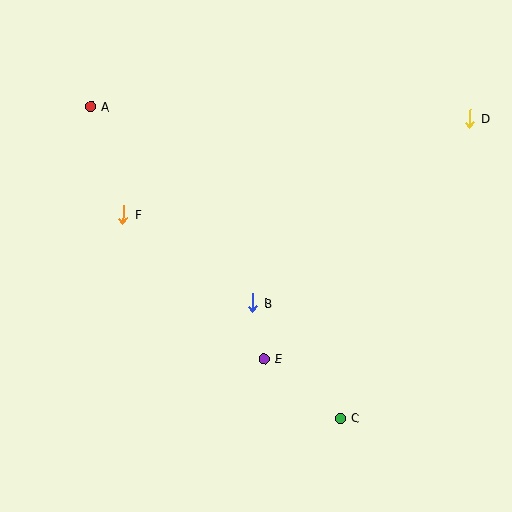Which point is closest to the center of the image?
Point B at (253, 303) is closest to the center.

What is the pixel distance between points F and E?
The distance between F and E is 201 pixels.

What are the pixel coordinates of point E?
Point E is at (264, 359).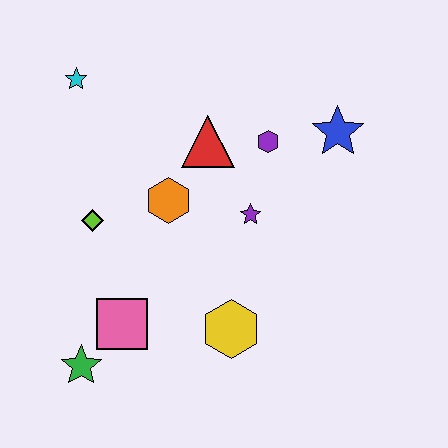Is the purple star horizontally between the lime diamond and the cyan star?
No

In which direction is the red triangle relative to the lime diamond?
The red triangle is to the right of the lime diamond.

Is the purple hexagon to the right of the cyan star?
Yes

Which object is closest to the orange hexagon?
The red triangle is closest to the orange hexagon.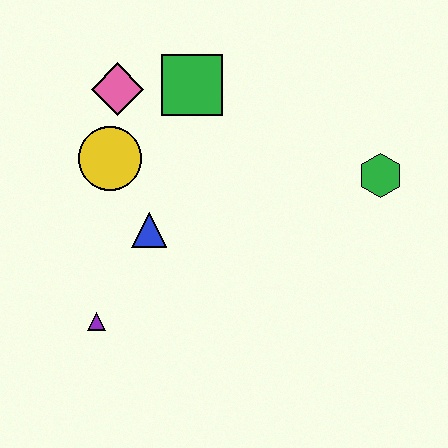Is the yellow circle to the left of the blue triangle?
Yes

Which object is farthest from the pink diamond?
The green hexagon is farthest from the pink diamond.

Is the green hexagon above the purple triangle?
Yes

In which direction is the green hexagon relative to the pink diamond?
The green hexagon is to the right of the pink diamond.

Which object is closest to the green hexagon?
The green square is closest to the green hexagon.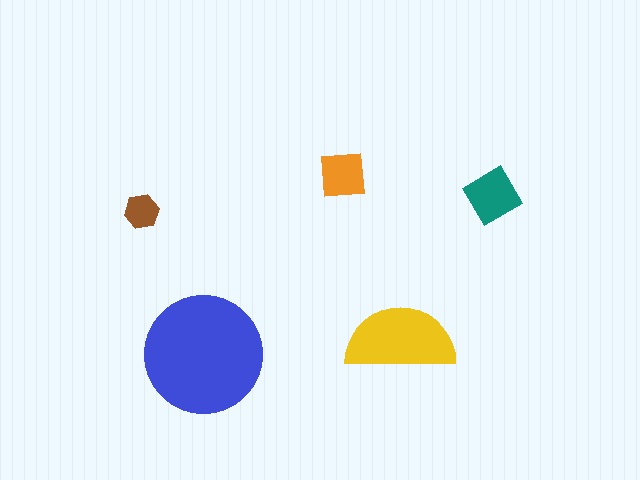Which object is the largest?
The blue circle.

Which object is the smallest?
The brown hexagon.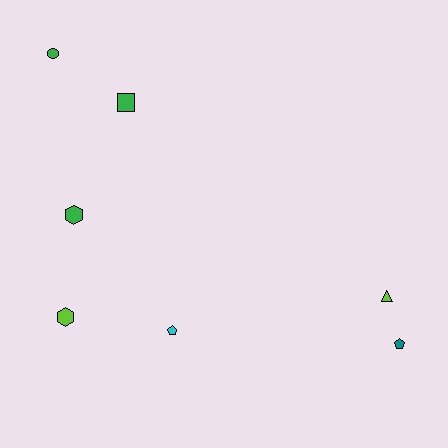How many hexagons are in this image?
There are 2 hexagons.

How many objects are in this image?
There are 7 objects.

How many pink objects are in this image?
There are no pink objects.